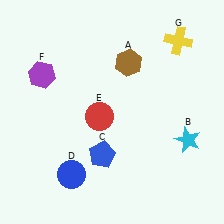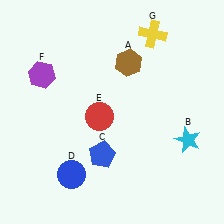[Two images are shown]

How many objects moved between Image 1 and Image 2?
1 object moved between the two images.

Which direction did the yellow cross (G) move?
The yellow cross (G) moved left.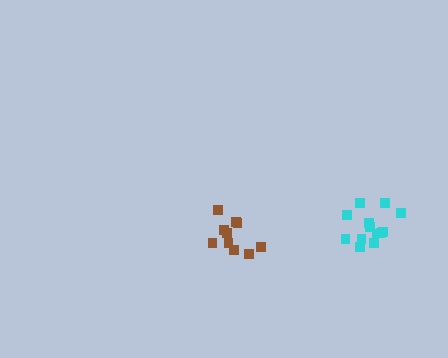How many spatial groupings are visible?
There are 2 spatial groupings.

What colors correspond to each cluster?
The clusters are colored: brown, cyan.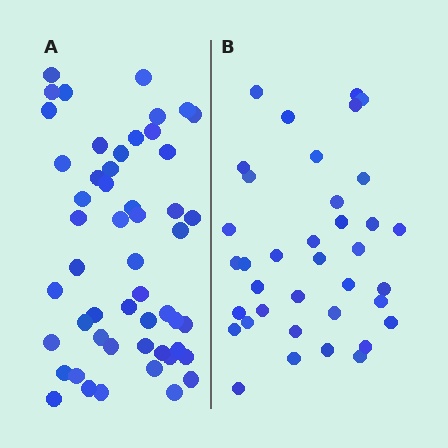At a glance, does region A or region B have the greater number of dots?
Region A (the left region) has more dots.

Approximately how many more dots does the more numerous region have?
Region A has approximately 15 more dots than region B.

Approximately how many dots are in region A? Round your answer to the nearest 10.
About 50 dots. (The exact count is 52, which rounds to 50.)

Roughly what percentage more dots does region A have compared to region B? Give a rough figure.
About 40% more.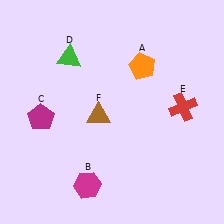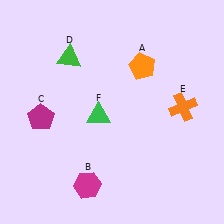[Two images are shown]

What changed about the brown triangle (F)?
In Image 1, F is brown. In Image 2, it changed to green.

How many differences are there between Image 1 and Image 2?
There are 2 differences between the two images.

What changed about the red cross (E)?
In Image 1, E is red. In Image 2, it changed to orange.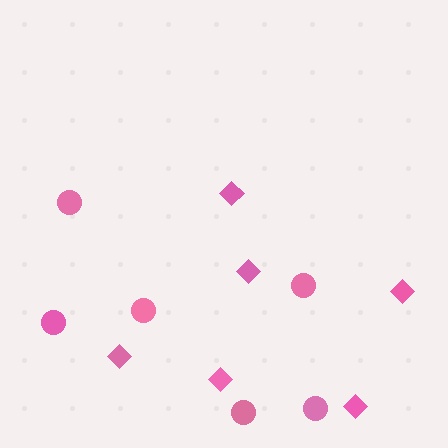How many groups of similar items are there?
There are 2 groups: one group of diamonds (6) and one group of circles (6).